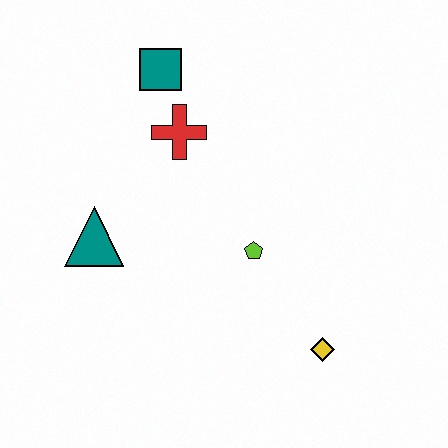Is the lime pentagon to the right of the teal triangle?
Yes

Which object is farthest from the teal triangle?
The yellow diamond is farthest from the teal triangle.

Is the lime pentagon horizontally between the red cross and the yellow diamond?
Yes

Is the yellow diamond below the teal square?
Yes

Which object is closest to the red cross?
The teal square is closest to the red cross.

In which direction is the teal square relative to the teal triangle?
The teal square is above the teal triangle.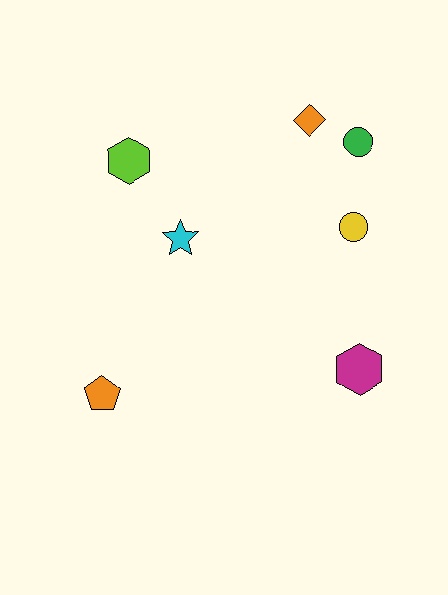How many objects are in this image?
There are 7 objects.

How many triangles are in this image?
There are no triangles.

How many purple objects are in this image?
There are no purple objects.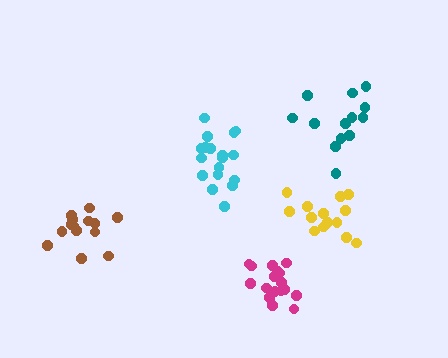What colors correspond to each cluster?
The clusters are colored: cyan, brown, teal, magenta, yellow.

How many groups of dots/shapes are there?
There are 5 groups.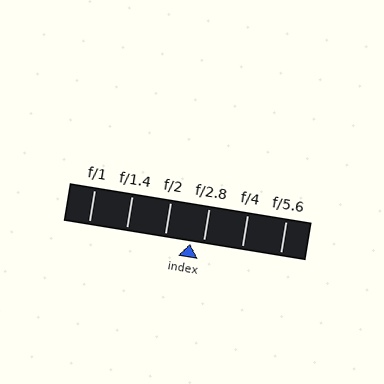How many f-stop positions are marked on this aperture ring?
There are 6 f-stop positions marked.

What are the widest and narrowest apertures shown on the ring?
The widest aperture shown is f/1 and the narrowest is f/5.6.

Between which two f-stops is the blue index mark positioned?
The index mark is between f/2 and f/2.8.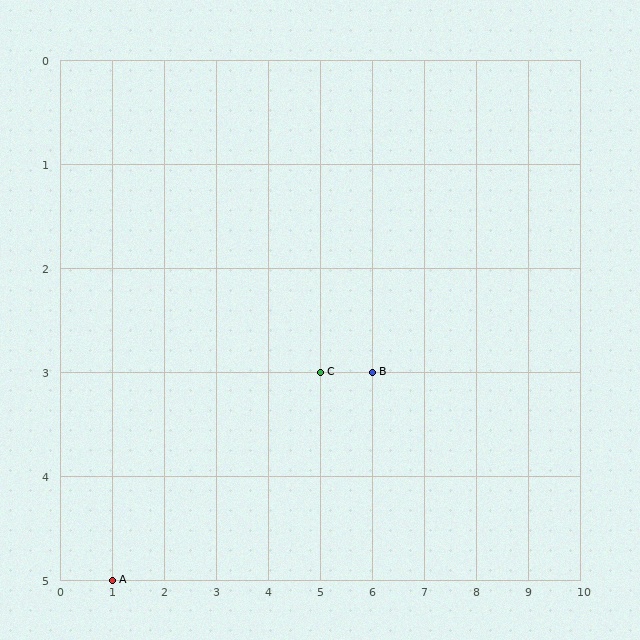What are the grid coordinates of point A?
Point A is at grid coordinates (1, 5).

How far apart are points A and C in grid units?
Points A and C are 4 columns and 2 rows apart (about 4.5 grid units diagonally).